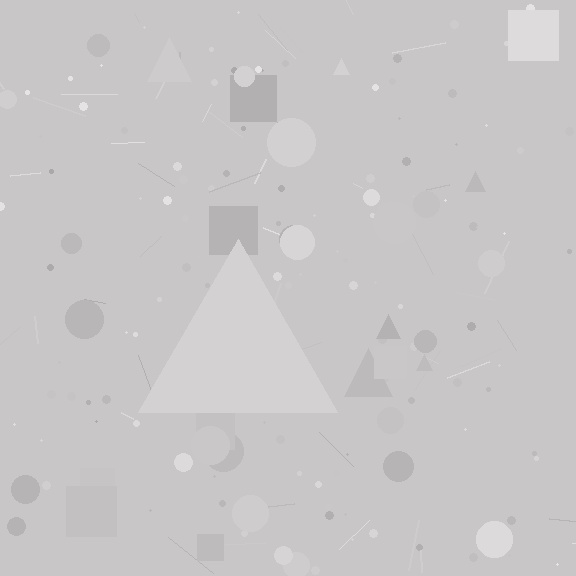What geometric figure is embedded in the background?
A triangle is embedded in the background.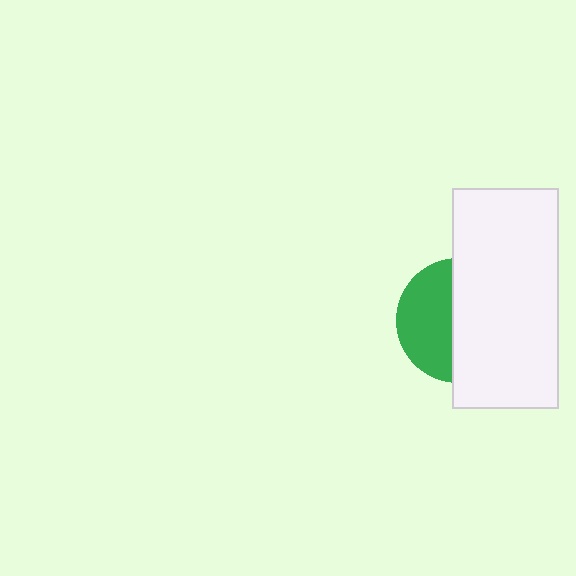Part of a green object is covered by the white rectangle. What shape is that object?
It is a circle.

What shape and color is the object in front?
The object in front is a white rectangle.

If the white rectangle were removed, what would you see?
You would see the complete green circle.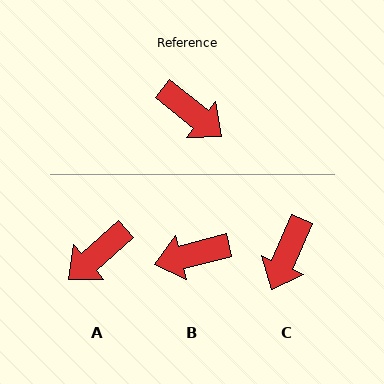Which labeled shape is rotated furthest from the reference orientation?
B, about 126 degrees away.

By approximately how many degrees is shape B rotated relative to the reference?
Approximately 126 degrees clockwise.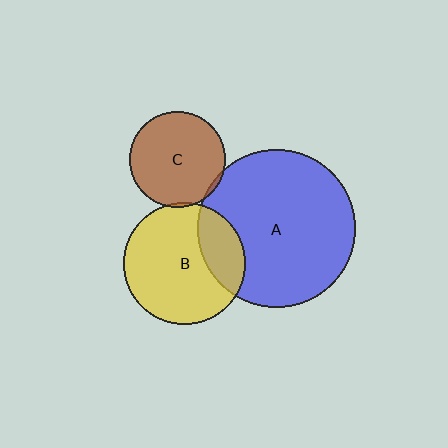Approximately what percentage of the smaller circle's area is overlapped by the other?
Approximately 5%.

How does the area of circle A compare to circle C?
Approximately 2.7 times.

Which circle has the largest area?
Circle A (blue).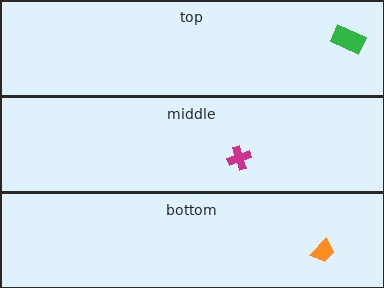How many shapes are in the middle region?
1.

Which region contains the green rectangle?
The top region.